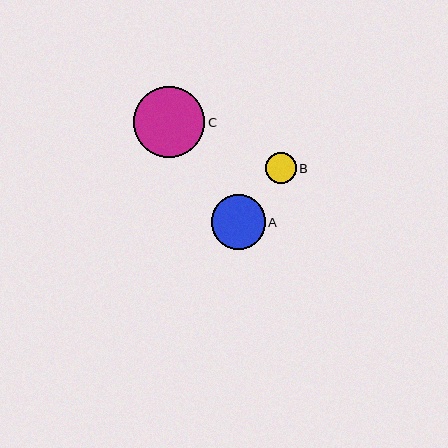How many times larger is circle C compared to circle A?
Circle C is approximately 1.3 times the size of circle A.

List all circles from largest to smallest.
From largest to smallest: C, A, B.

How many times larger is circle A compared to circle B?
Circle A is approximately 1.8 times the size of circle B.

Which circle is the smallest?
Circle B is the smallest with a size of approximately 31 pixels.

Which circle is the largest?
Circle C is the largest with a size of approximately 71 pixels.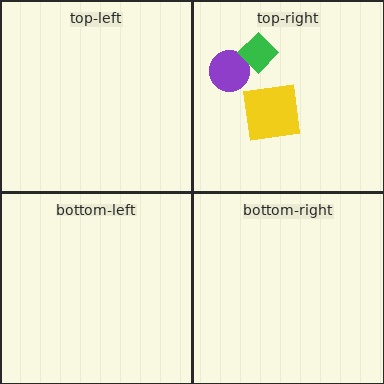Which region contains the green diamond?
The top-right region.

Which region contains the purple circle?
The top-right region.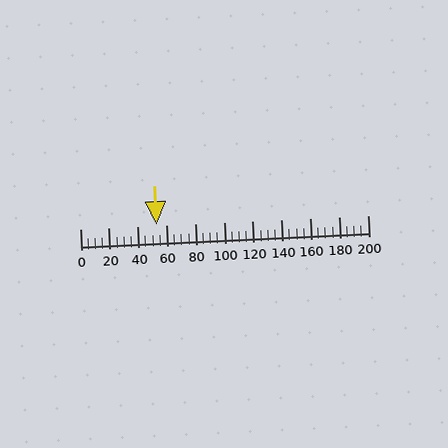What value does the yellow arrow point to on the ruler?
The yellow arrow points to approximately 53.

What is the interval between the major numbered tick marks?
The major tick marks are spaced 20 units apart.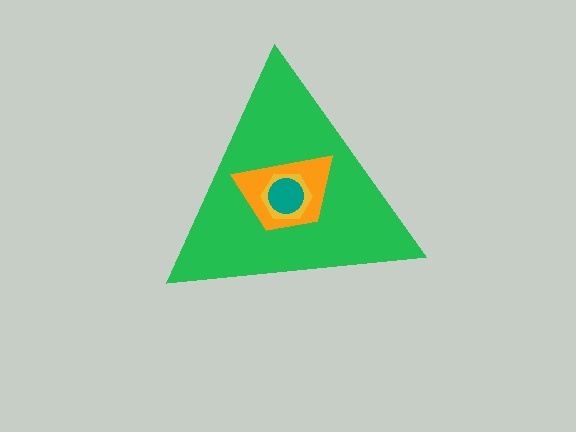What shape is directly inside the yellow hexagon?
The teal circle.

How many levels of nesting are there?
4.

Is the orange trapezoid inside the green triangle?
Yes.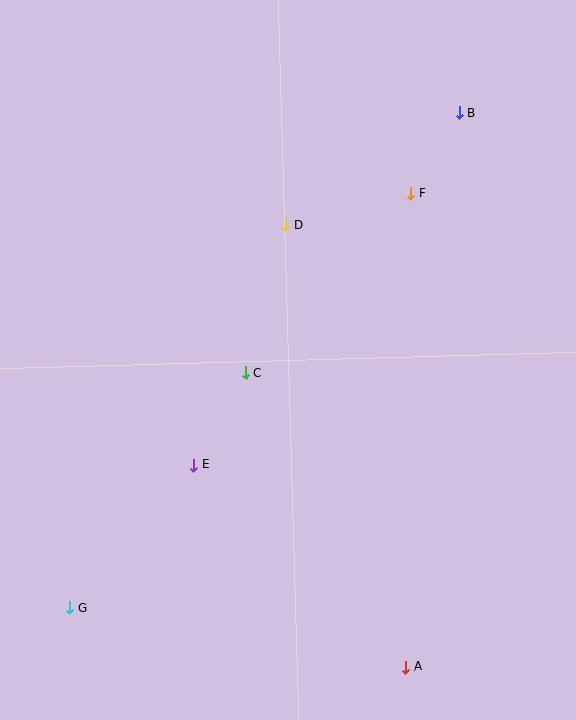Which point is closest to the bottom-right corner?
Point A is closest to the bottom-right corner.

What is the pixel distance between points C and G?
The distance between C and G is 294 pixels.